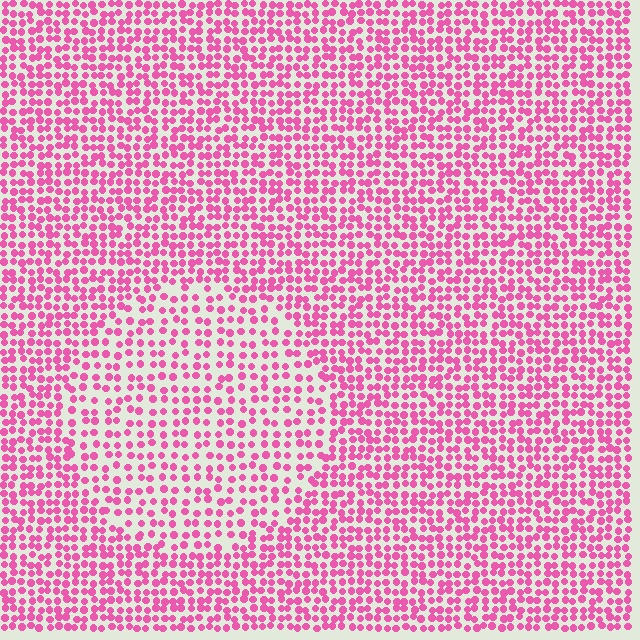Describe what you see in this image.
The image contains small pink elements arranged at two different densities. A circle-shaped region is visible where the elements are less densely packed than the surrounding area.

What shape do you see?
I see a circle.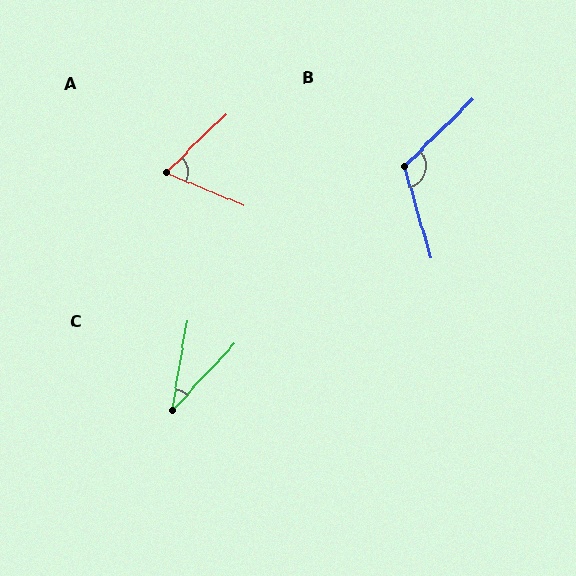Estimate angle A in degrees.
Approximately 67 degrees.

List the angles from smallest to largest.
C (33°), A (67°), B (118°).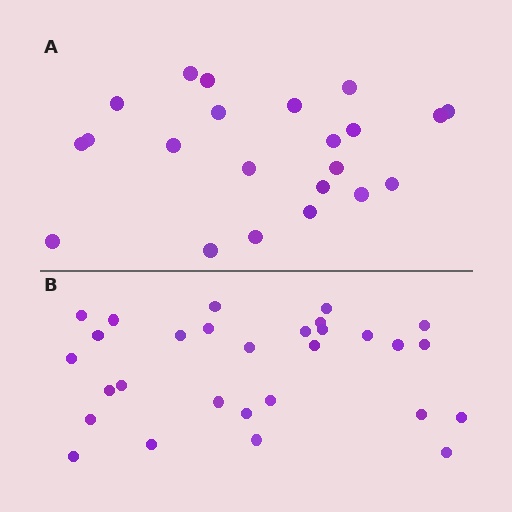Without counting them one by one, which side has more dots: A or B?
Region B (the bottom region) has more dots.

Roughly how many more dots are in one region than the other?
Region B has roughly 8 or so more dots than region A.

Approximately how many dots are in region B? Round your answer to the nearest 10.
About 30 dots. (The exact count is 29, which rounds to 30.)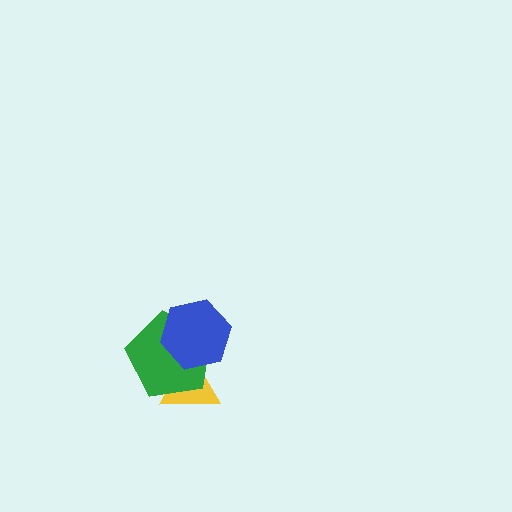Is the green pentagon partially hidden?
Yes, it is partially covered by another shape.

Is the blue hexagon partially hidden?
No, no other shape covers it.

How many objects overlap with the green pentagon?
2 objects overlap with the green pentagon.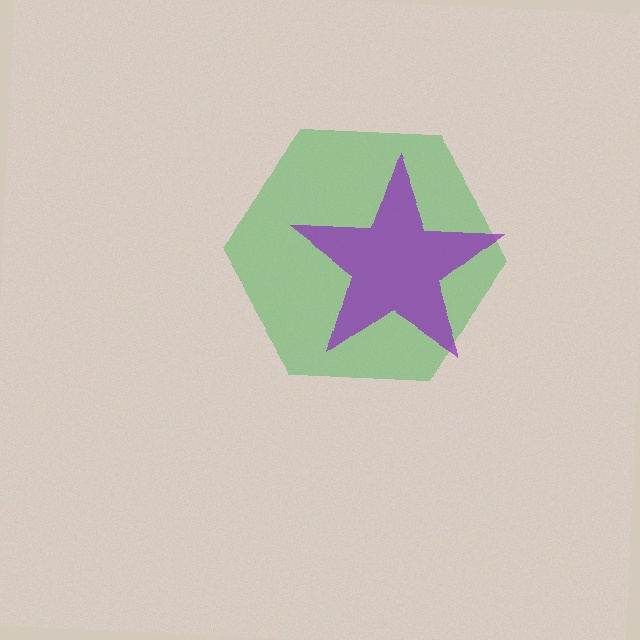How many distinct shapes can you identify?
There are 2 distinct shapes: a green hexagon, a purple star.